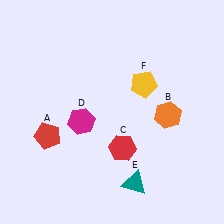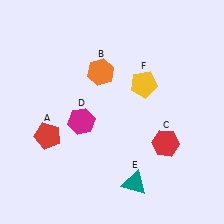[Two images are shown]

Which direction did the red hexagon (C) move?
The red hexagon (C) moved right.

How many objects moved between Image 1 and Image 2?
2 objects moved between the two images.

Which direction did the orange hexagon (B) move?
The orange hexagon (B) moved left.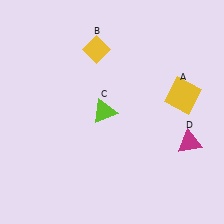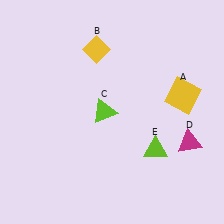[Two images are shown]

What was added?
A lime triangle (E) was added in Image 2.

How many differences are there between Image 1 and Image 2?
There is 1 difference between the two images.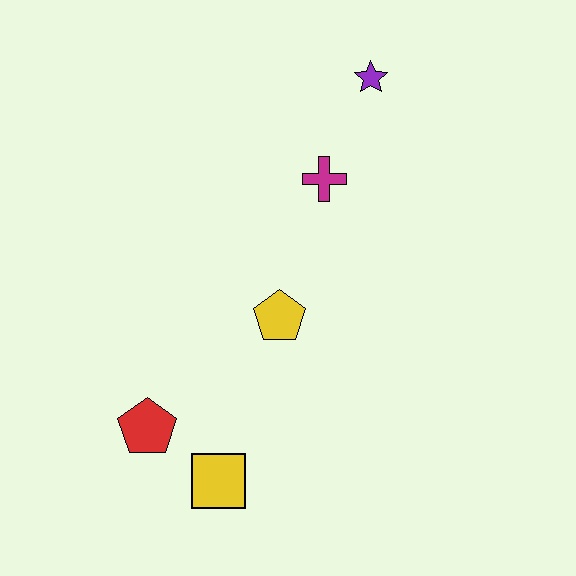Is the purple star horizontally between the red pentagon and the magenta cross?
No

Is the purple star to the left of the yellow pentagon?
No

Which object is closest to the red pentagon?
The yellow square is closest to the red pentagon.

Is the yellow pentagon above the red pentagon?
Yes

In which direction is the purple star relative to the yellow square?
The purple star is above the yellow square.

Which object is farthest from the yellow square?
The purple star is farthest from the yellow square.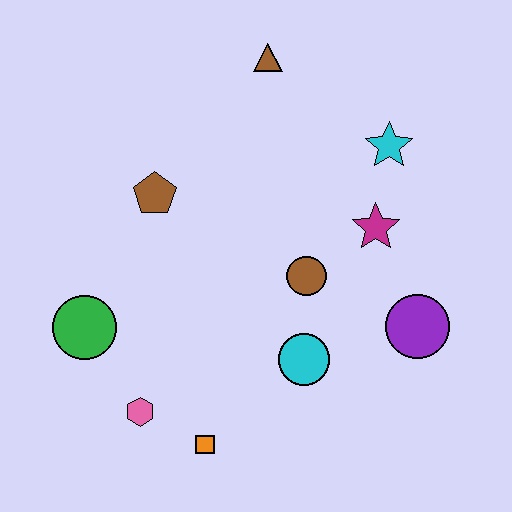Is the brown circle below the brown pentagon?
Yes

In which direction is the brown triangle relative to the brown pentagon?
The brown triangle is above the brown pentagon.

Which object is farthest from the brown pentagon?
The purple circle is farthest from the brown pentagon.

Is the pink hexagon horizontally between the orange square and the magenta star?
No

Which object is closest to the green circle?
The pink hexagon is closest to the green circle.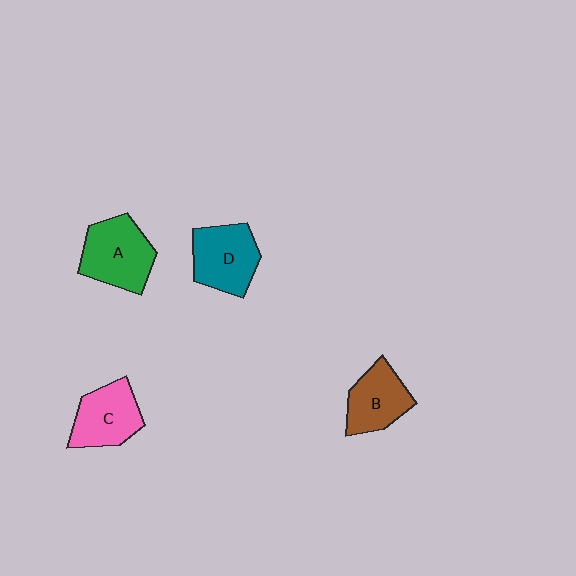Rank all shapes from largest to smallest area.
From largest to smallest: A (green), D (teal), C (pink), B (brown).